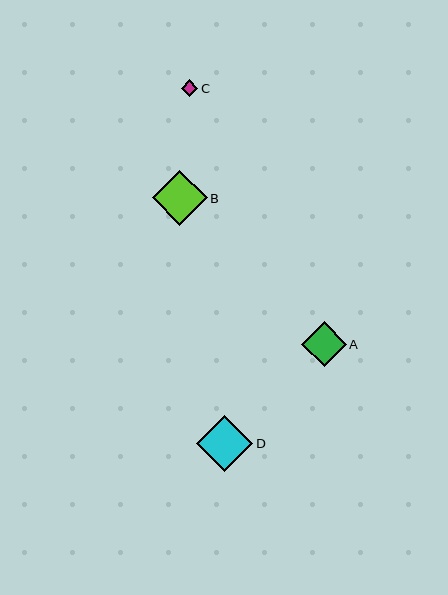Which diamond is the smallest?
Diamond C is the smallest with a size of approximately 17 pixels.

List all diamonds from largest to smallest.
From largest to smallest: D, B, A, C.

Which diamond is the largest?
Diamond D is the largest with a size of approximately 56 pixels.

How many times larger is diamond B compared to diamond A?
Diamond B is approximately 1.2 times the size of diamond A.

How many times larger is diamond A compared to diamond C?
Diamond A is approximately 2.7 times the size of diamond C.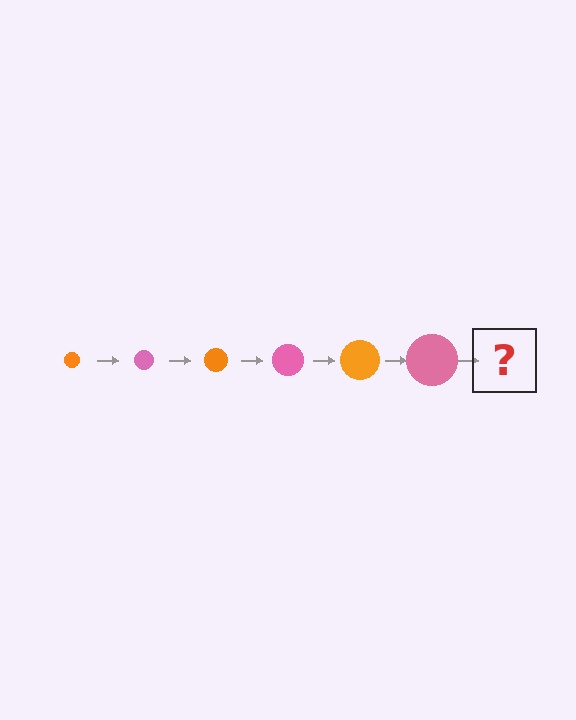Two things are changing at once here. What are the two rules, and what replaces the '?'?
The two rules are that the circle grows larger each step and the color cycles through orange and pink. The '?' should be an orange circle, larger than the previous one.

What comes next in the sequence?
The next element should be an orange circle, larger than the previous one.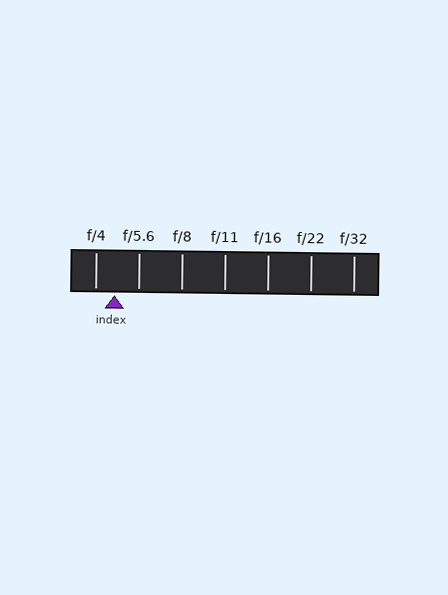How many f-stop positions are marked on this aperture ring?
There are 7 f-stop positions marked.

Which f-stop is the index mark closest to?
The index mark is closest to f/4.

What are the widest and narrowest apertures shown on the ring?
The widest aperture shown is f/4 and the narrowest is f/32.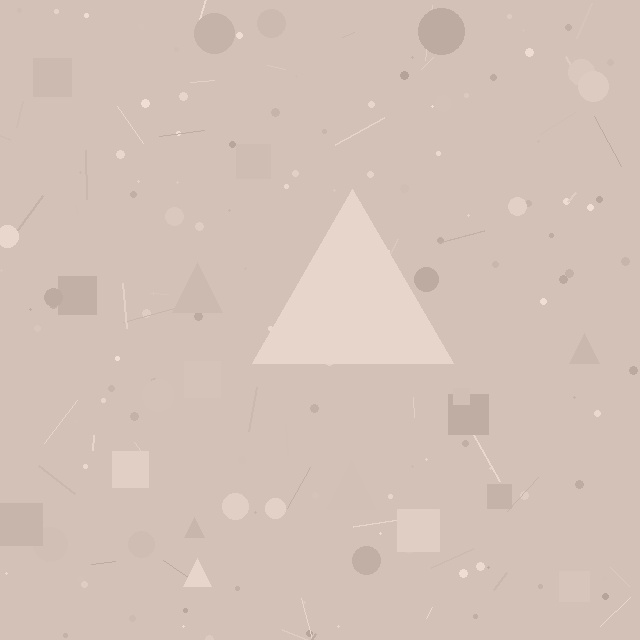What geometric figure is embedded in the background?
A triangle is embedded in the background.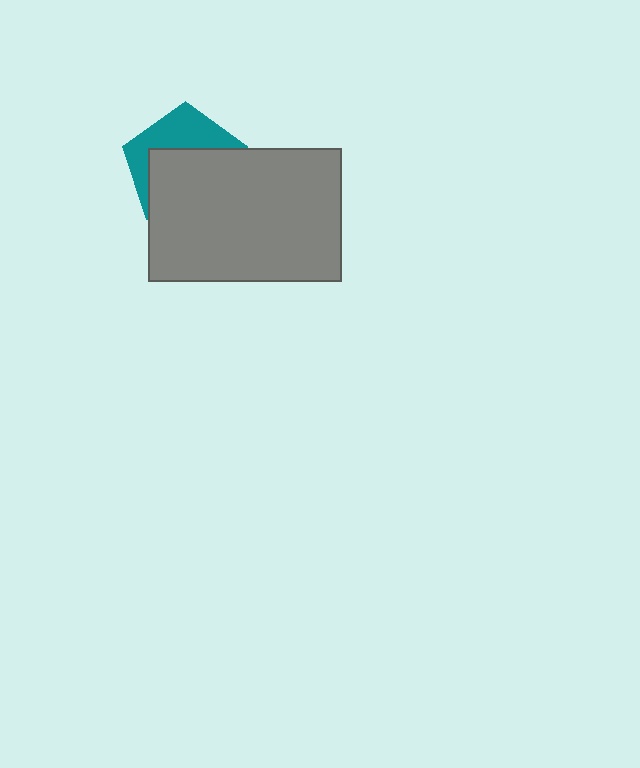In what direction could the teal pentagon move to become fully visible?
The teal pentagon could move up. That would shift it out from behind the gray rectangle entirely.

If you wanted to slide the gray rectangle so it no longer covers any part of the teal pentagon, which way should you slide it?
Slide it down — that is the most direct way to separate the two shapes.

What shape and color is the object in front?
The object in front is a gray rectangle.